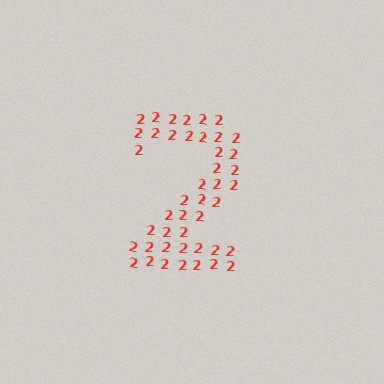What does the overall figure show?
The overall figure shows the digit 2.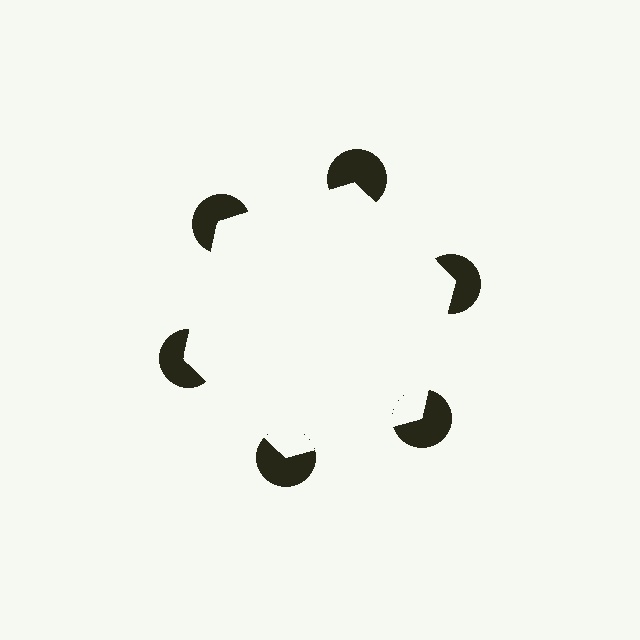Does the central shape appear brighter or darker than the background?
It typically appears slightly brighter than the background, even though no actual brightness change is drawn.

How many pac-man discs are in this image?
There are 6 — one at each vertex of the illusory hexagon.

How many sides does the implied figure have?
6 sides.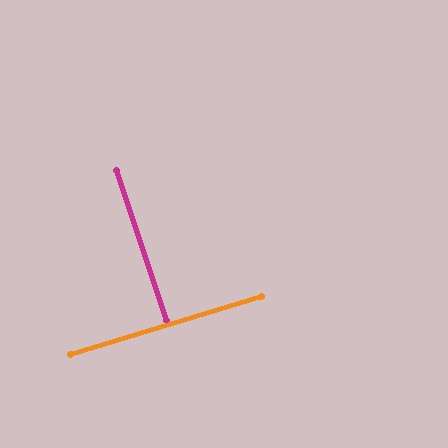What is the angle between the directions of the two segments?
Approximately 88 degrees.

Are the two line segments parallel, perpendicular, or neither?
Perpendicular — they meet at approximately 88°.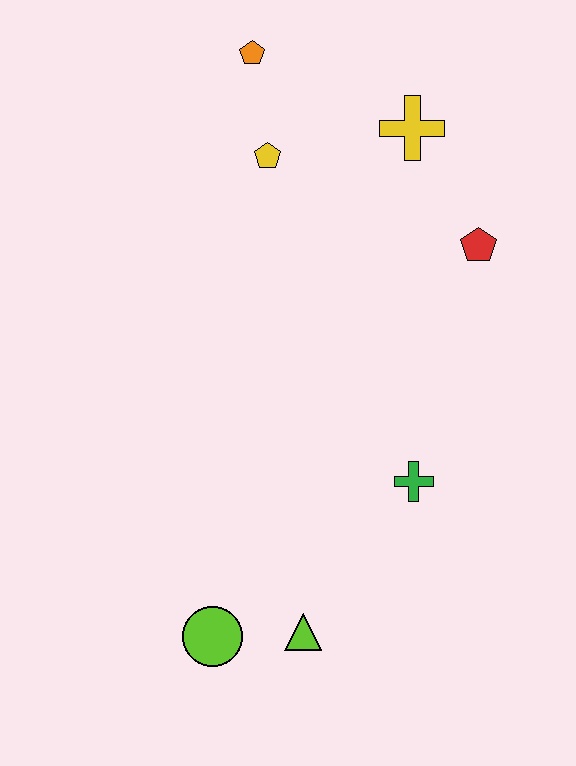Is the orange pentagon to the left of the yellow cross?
Yes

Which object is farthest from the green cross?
The orange pentagon is farthest from the green cross.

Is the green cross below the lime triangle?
No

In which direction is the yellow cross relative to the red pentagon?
The yellow cross is above the red pentagon.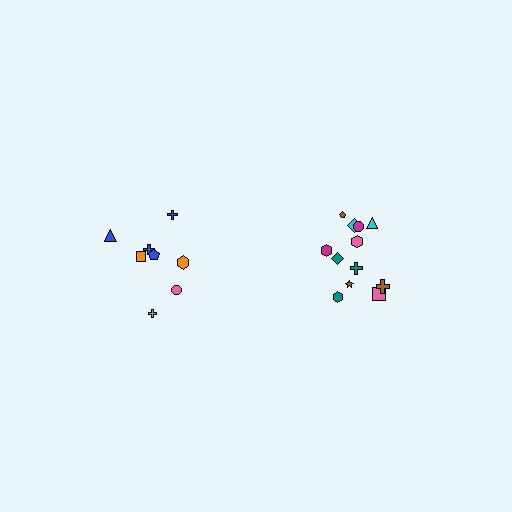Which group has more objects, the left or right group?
The right group.